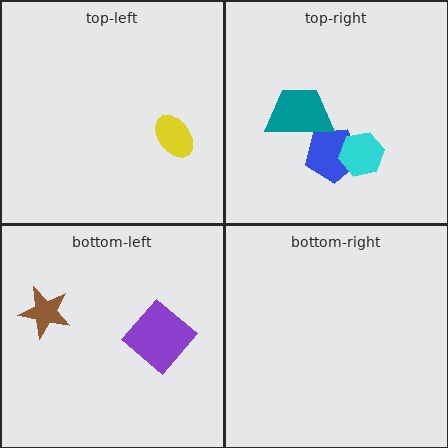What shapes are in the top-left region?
The yellow ellipse.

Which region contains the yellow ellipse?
The top-left region.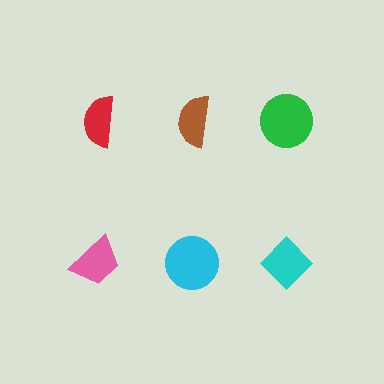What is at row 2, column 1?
A pink trapezoid.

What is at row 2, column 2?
A cyan circle.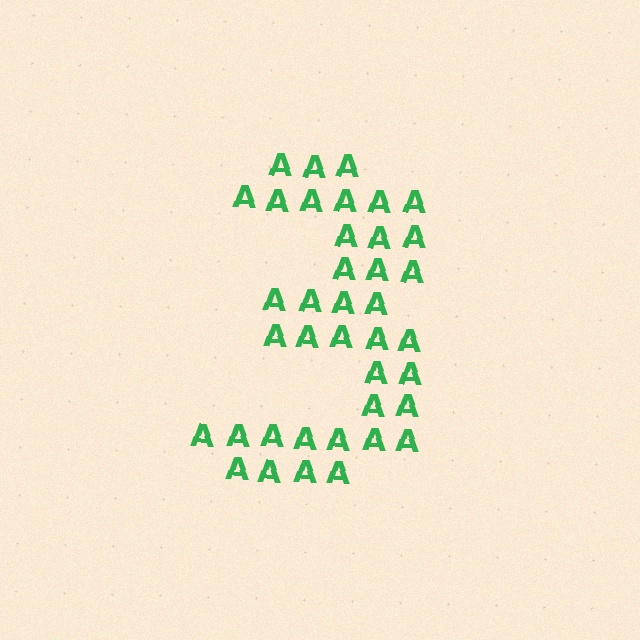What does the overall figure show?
The overall figure shows the digit 3.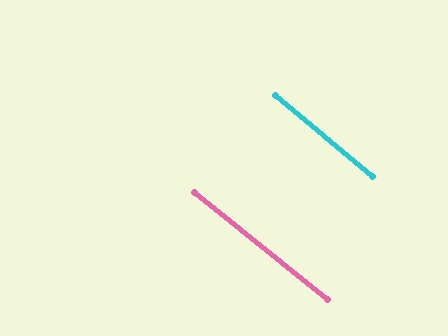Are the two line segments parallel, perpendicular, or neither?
Parallel — their directions differ by only 1.3°.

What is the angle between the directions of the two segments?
Approximately 1 degree.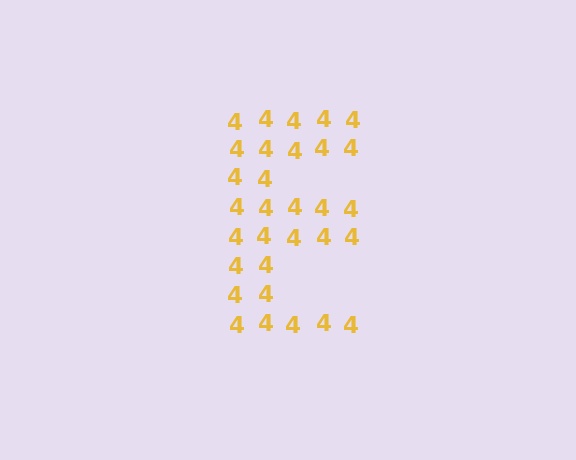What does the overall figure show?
The overall figure shows the letter E.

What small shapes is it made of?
It is made of small digit 4's.